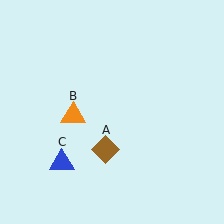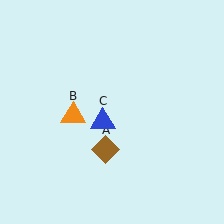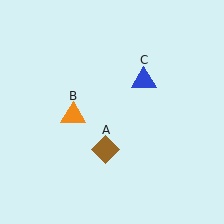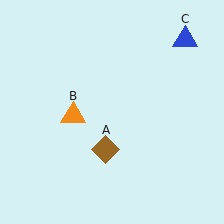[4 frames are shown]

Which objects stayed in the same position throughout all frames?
Brown diamond (object A) and orange triangle (object B) remained stationary.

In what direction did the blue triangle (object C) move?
The blue triangle (object C) moved up and to the right.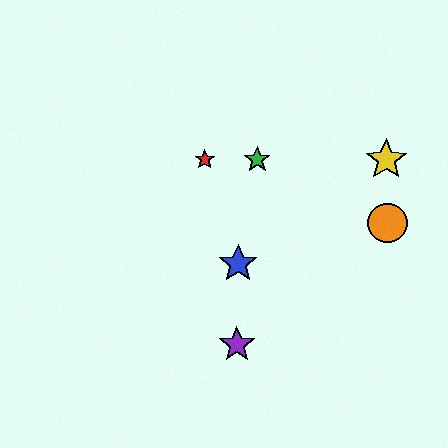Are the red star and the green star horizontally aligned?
Yes, both are at y≈160.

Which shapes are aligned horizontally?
The red star, the green star, the yellow star are aligned horizontally.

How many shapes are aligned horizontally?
3 shapes (the red star, the green star, the yellow star) are aligned horizontally.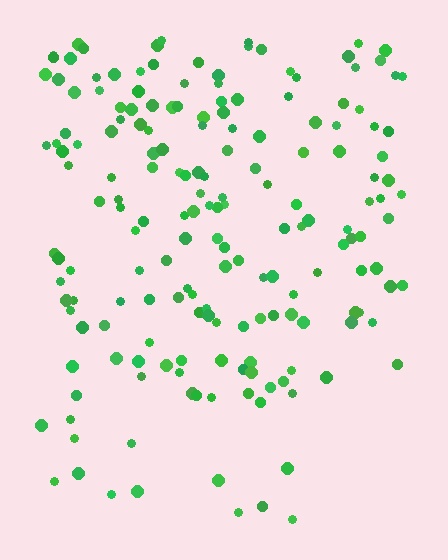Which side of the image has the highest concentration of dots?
The top.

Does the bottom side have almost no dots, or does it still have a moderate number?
Still a moderate number, just noticeably fewer than the top.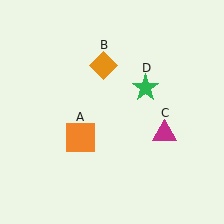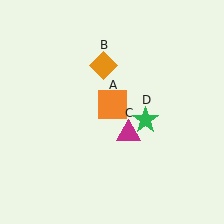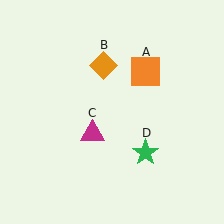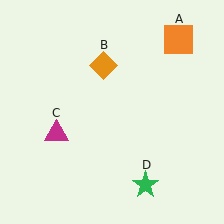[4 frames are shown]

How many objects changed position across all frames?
3 objects changed position: orange square (object A), magenta triangle (object C), green star (object D).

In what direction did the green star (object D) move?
The green star (object D) moved down.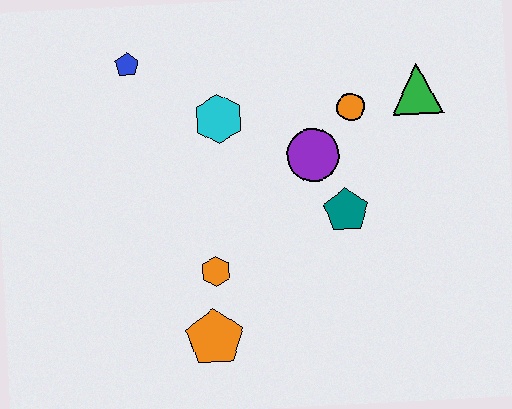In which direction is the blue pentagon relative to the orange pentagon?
The blue pentagon is above the orange pentagon.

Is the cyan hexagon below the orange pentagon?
No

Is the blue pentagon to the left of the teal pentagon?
Yes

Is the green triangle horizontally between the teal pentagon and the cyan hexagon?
No